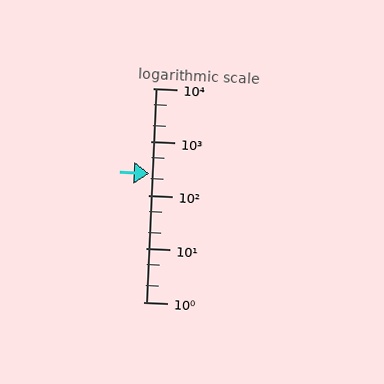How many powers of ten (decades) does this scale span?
The scale spans 4 decades, from 1 to 10000.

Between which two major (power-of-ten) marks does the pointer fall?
The pointer is between 100 and 1000.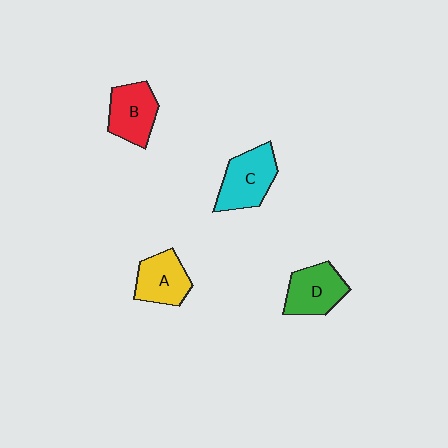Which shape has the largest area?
Shape C (cyan).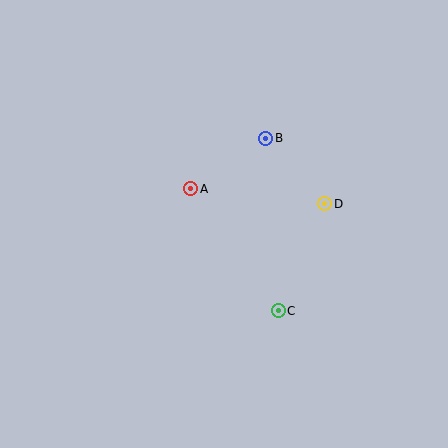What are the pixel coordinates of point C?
Point C is at (278, 311).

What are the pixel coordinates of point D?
Point D is at (325, 204).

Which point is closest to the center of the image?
Point A at (191, 189) is closest to the center.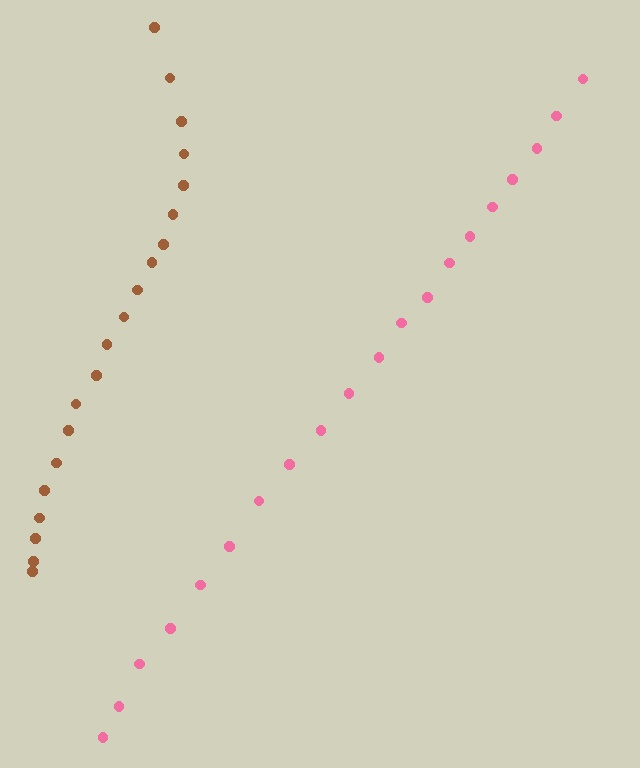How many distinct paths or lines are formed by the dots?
There are 2 distinct paths.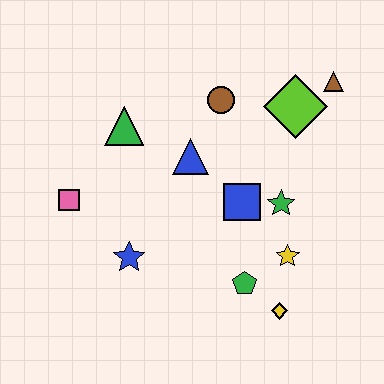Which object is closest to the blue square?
The green star is closest to the blue square.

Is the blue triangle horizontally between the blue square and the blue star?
Yes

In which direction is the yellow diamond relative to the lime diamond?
The yellow diamond is below the lime diamond.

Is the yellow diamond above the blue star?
No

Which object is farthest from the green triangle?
The yellow diamond is farthest from the green triangle.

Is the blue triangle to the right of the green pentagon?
No